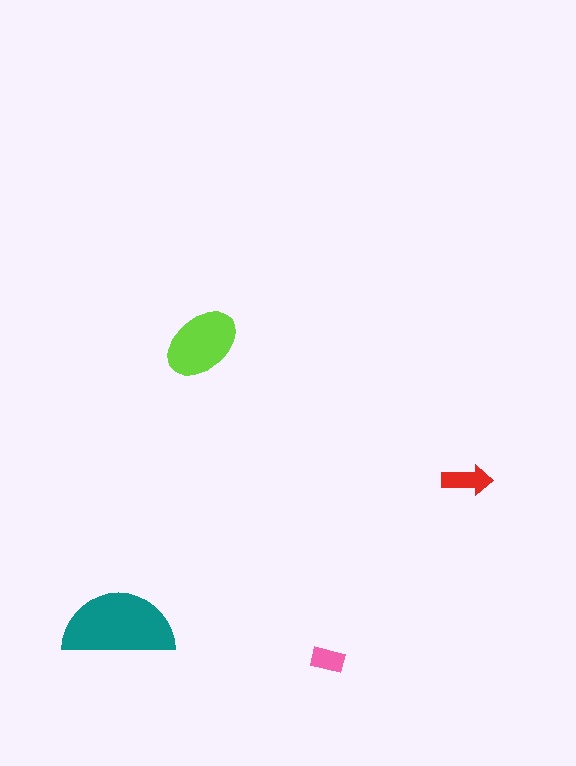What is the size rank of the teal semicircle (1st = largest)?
1st.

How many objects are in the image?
There are 4 objects in the image.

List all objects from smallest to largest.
The pink rectangle, the red arrow, the lime ellipse, the teal semicircle.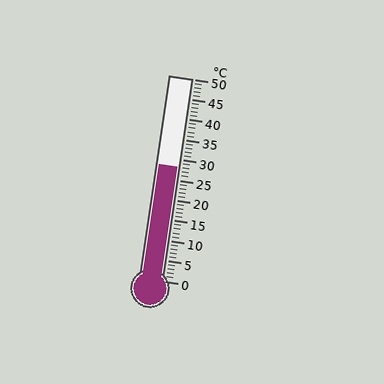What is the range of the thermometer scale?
The thermometer scale ranges from 0°C to 50°C.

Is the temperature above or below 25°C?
The temperature is above 25°C.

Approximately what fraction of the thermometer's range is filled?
The thermometer is filled to approximately 55% of its range.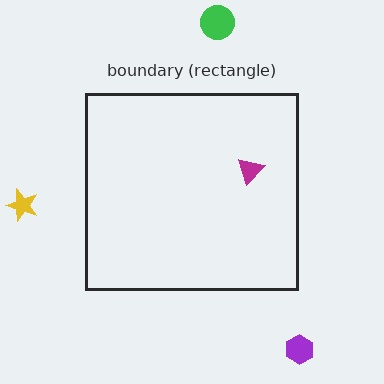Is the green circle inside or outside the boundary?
Outside.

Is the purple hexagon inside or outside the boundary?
Outside.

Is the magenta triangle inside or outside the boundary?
Inside.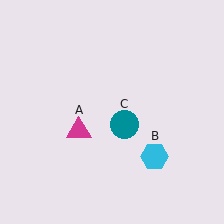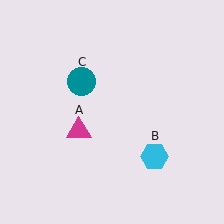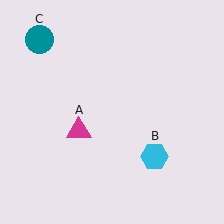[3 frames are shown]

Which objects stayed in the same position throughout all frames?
Magenta triangle (object A) and cyan hexagon (object B) remained stationary.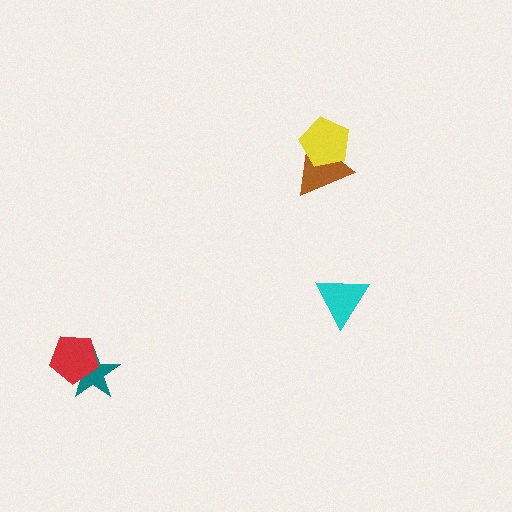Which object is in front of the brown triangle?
The yellow pentagon is in front of the brown triangle.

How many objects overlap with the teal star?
1 object overlaps with the teal star.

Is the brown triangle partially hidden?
Yes, it is partially covered by another shape.